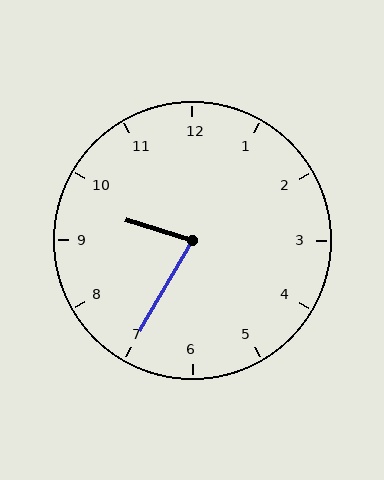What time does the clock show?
9:35.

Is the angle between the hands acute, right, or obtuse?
It is acute.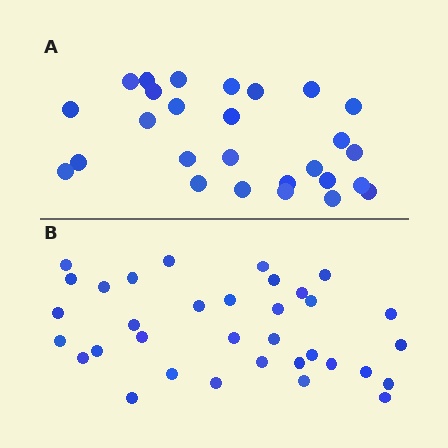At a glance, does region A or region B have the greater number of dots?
Region B (the bottom region) has more dots.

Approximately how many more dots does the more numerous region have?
Region B has roughly 8 or so more dots than region A.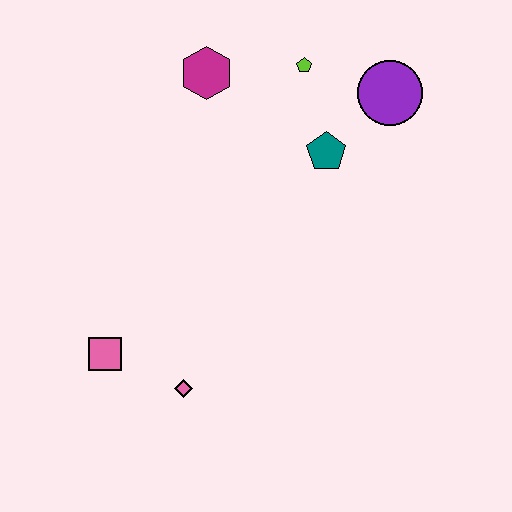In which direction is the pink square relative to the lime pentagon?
The pink square is below the lime pentagon.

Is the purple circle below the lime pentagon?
Yes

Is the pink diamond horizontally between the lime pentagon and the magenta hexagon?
No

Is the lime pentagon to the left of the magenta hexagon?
No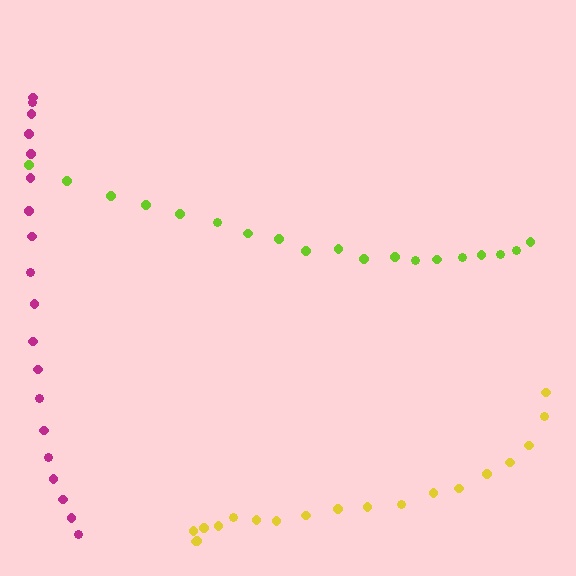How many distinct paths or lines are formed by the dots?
There are 3 distinct paths.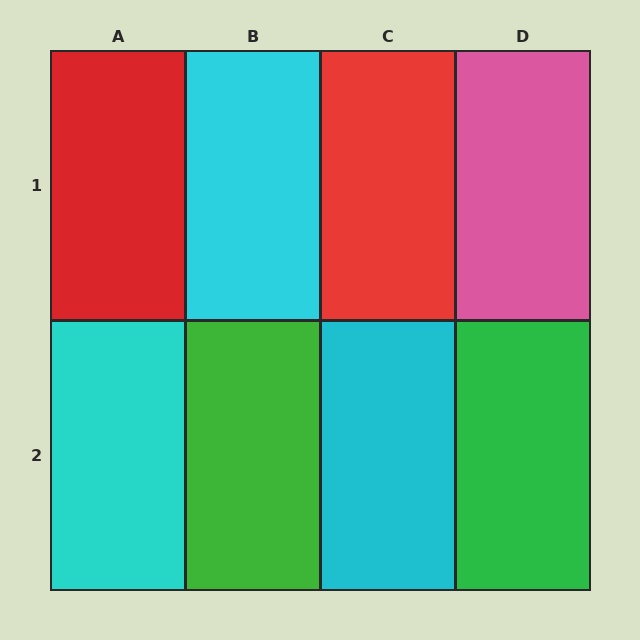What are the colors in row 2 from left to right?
Cyan, green, cyan, green.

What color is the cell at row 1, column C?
Red.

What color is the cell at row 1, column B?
Cyan.